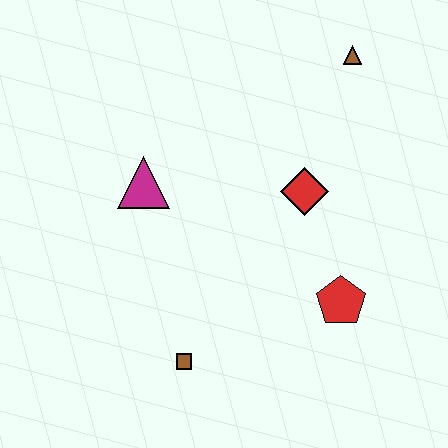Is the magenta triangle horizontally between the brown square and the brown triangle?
No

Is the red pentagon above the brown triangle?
No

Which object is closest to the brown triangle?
The red diamond is closest to the brown triangle.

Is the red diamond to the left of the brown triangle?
Yes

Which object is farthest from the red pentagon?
The brown triangle is farthest from the red pentagon.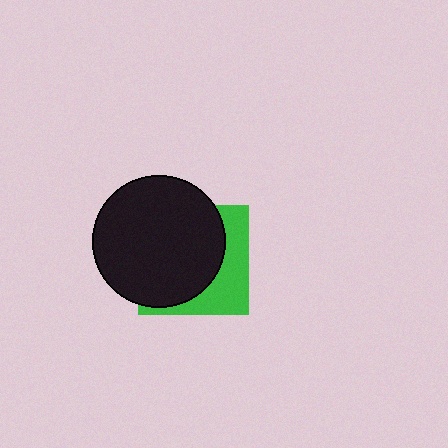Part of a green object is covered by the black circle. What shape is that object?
It is a square.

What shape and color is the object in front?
The object in front is a black circle.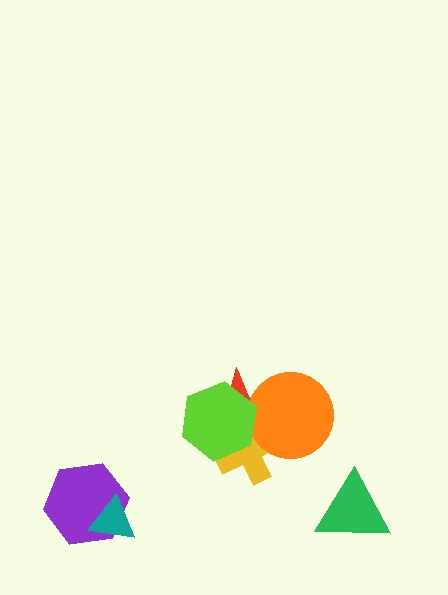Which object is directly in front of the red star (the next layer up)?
The yellow cross is directly in front of the red star.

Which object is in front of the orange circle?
The lime hexagon is in front of the orange circle.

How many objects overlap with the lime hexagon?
3 objects overlap with the lime hexagon.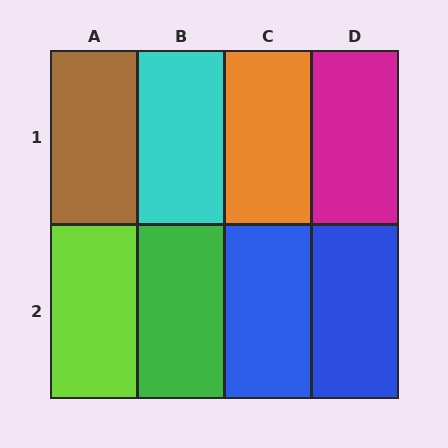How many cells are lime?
1 cell is lime.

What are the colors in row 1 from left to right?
Brown, cyan, orange, magenta.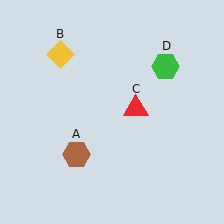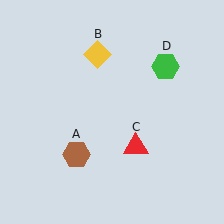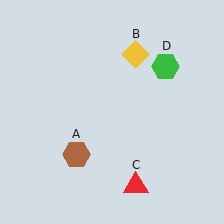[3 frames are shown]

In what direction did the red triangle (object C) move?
The red triangle (object C) moved down.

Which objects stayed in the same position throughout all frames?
Brown hexagon (object A) and green hexagon (object D) remained stationary.